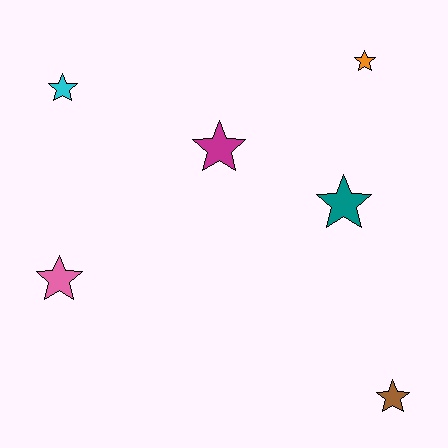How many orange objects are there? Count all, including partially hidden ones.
There is 1 orange object.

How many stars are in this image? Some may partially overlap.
There are 6 stars.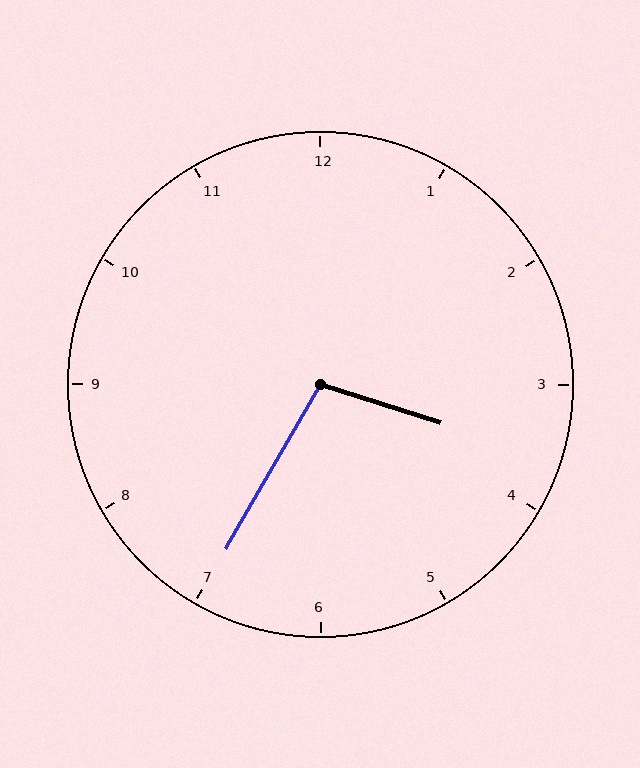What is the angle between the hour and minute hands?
Approximately 102 degrees.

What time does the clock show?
3:35.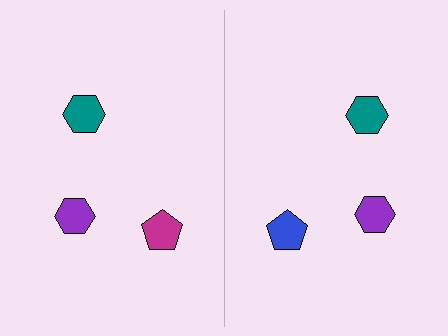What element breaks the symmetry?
The blue pentagon on the right side breaks the symmetry — its mirror counterpart is magenta.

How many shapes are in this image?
There are 6 shapes in this image.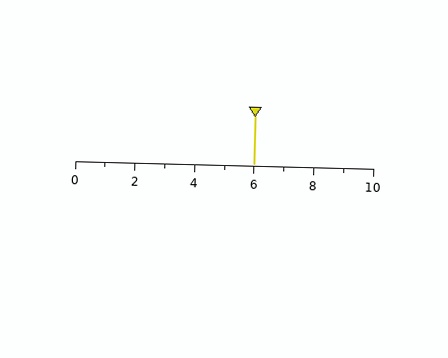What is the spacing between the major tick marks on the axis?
The major ticks are spaced 2 apart.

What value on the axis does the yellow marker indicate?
The marker indicates approximately 6.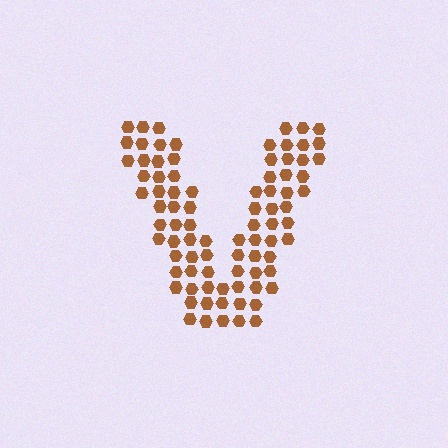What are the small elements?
The small elements are hexagons.